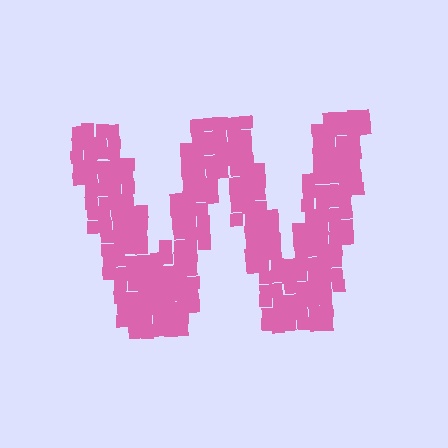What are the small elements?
The small elements are squares.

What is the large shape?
The large shape is the letter W.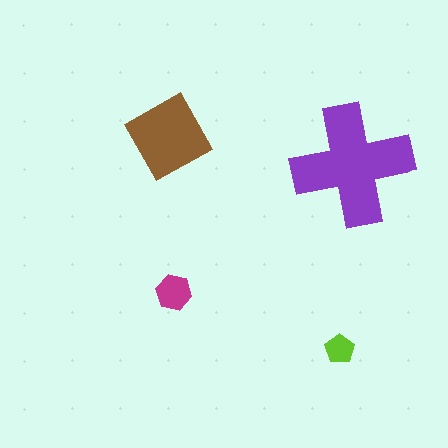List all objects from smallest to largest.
The lime pentagon, the magenta hexagon, the brown square, the purple cross.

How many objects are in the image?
There are 4 objects in the image.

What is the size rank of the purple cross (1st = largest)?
1st.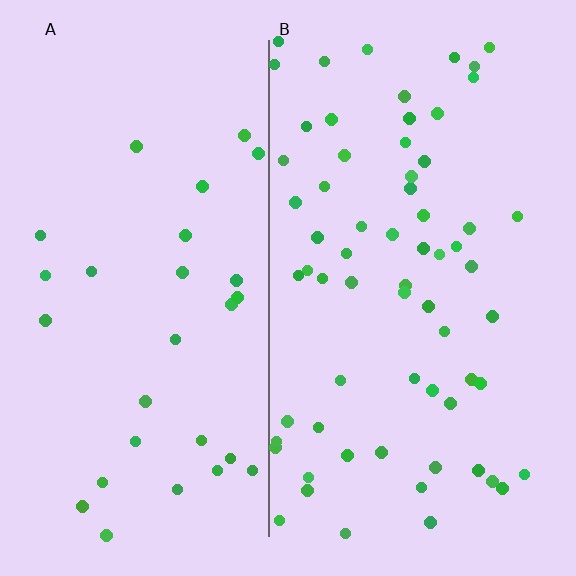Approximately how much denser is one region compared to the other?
Approximately 2.3× — region B over region A.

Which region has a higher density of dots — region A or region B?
B (the right).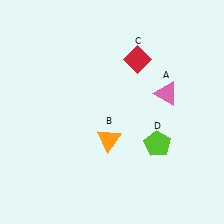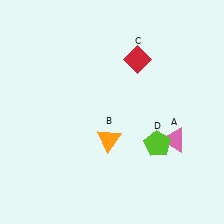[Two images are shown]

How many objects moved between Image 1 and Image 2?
1 object moved between the two images.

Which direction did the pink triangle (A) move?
The pink triangle (A) moved down.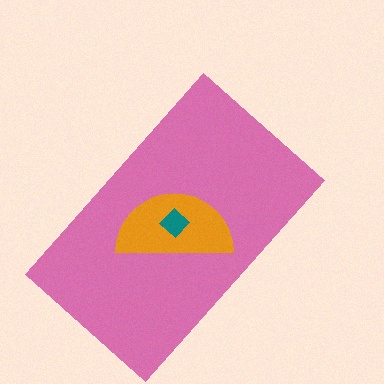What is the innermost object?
The teal diamond.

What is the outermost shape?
The pink rectangle.